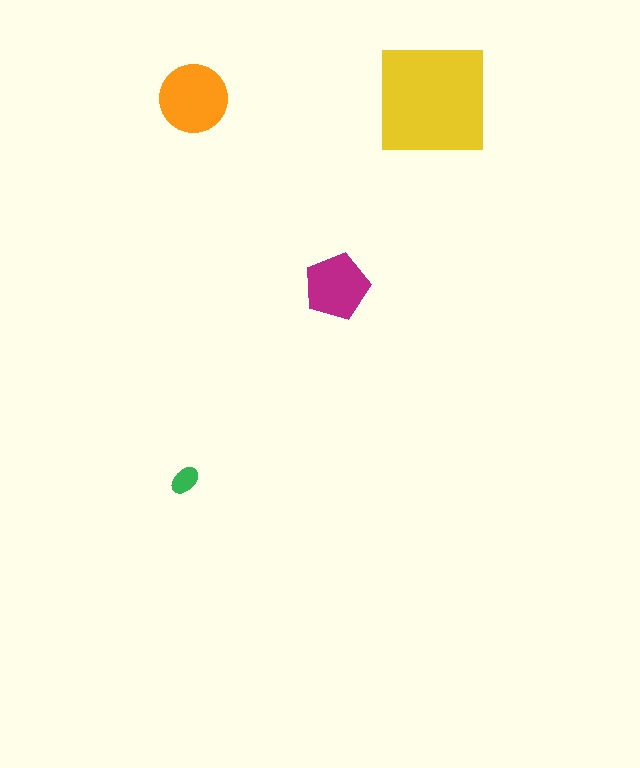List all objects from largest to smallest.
The yellow square, the orange circle, the magenta pentagon, the green ellipse.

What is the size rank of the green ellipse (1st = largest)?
4th.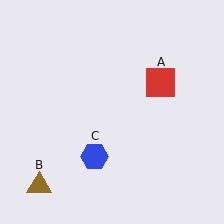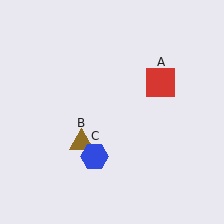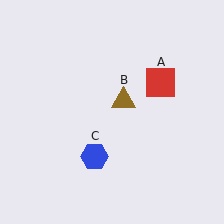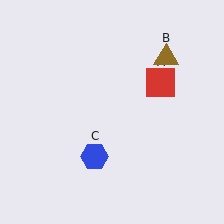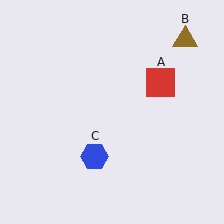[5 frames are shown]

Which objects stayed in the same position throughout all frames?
Red square (object A) and blue hexagon (object C) remained stationary.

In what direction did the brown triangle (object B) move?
The brown triangle (object B) moved up and to the right.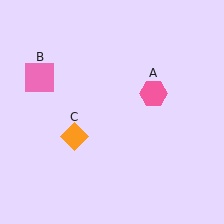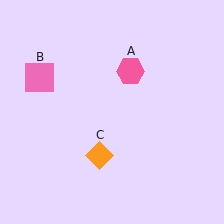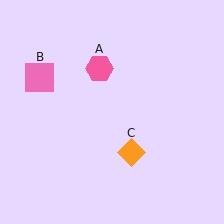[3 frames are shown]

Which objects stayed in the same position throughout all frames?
Pink square (object B) remained stationary.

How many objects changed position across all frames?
2 objects changed position: pink hexagon (object A), orange diamond (object C).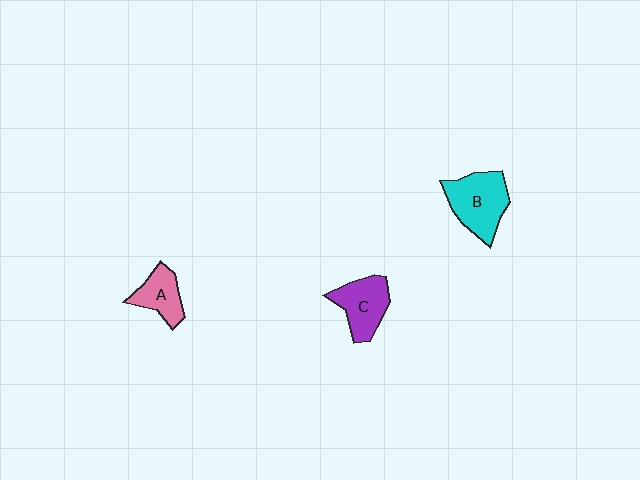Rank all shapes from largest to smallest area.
From largest to smallest: B (cyan), C (purple), A (pink).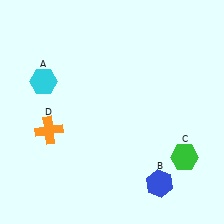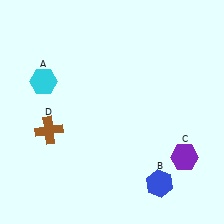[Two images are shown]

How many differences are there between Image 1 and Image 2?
There are 2 differences between the two images.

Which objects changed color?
C changed from green to purple. D changed from orange to brown.